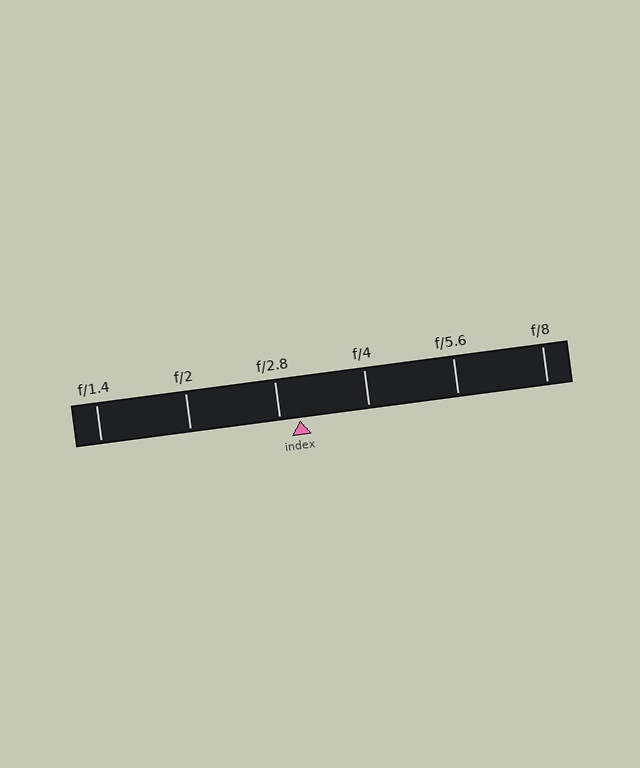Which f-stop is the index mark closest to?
The index mark is closest to f/2.8.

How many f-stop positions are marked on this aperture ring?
There are 6 f-stop positions marked.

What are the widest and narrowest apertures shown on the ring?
The widest aperture shown is f/1.4 and the narrowest is f/8.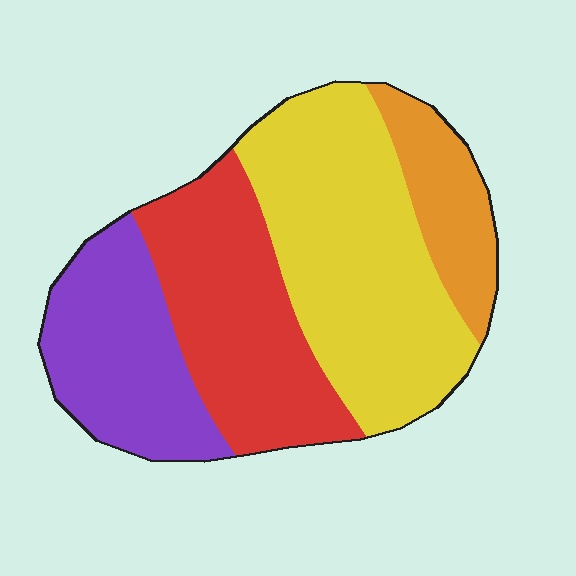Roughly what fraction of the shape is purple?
Purple takes up less than a quarter of the shape.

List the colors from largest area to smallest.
From largest to smallest: yellow, red, purple, orange.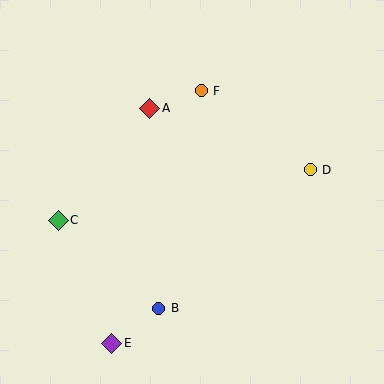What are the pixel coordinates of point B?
Point B is at (159, 308).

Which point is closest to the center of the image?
Point A at (150, 108) is closest to the center.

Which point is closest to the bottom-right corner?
Point D is closest to the bottom-right corner.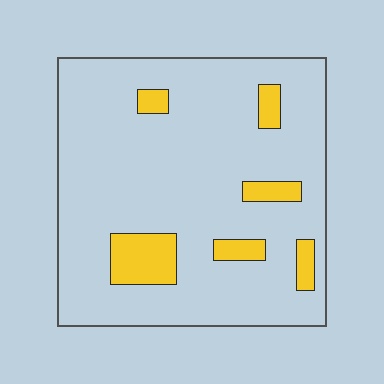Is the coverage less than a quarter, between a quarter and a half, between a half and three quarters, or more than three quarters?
Less than a quarter.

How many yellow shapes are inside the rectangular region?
6.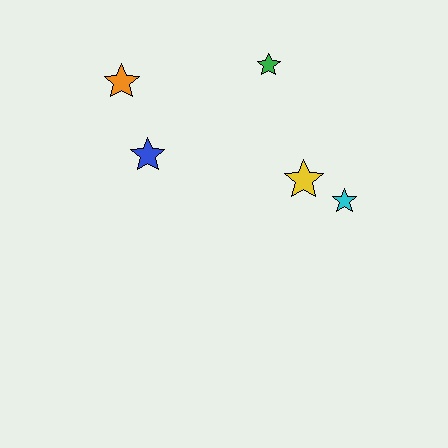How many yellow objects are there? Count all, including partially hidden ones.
There is 1 yellow object.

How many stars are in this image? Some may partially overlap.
There are 5 stars.